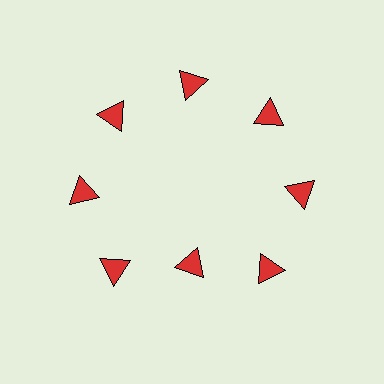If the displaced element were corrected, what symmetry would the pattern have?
It would have 8-fold rotational symmetry — the pattern would map onto itself every 45 degrees.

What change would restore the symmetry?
The symmetry would be restored by moving it outward, back onto the ring so that all 8 triangles sit at equal angles and equal distance from the center.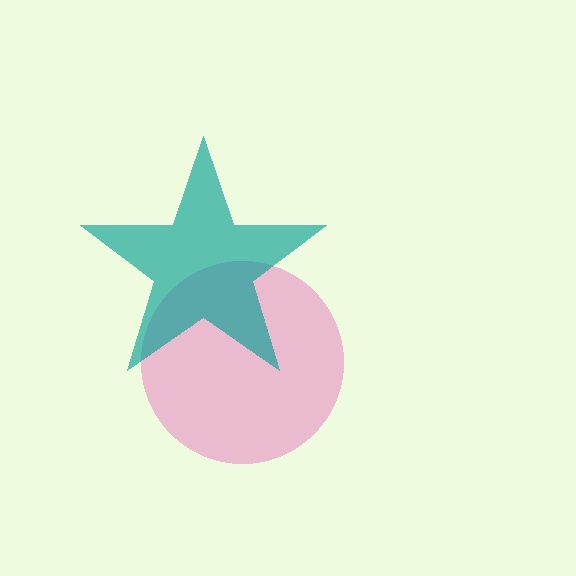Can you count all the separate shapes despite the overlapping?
Yes, there are 2 separate shapes.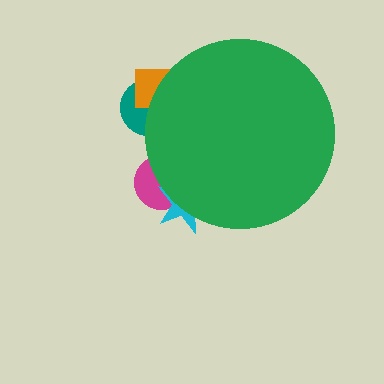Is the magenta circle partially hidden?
Yes, the magenta circle is partially hidden behind the green circle.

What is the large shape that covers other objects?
A green circle.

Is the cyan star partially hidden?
Yes, the cyan star is partially hidden behind the green circle.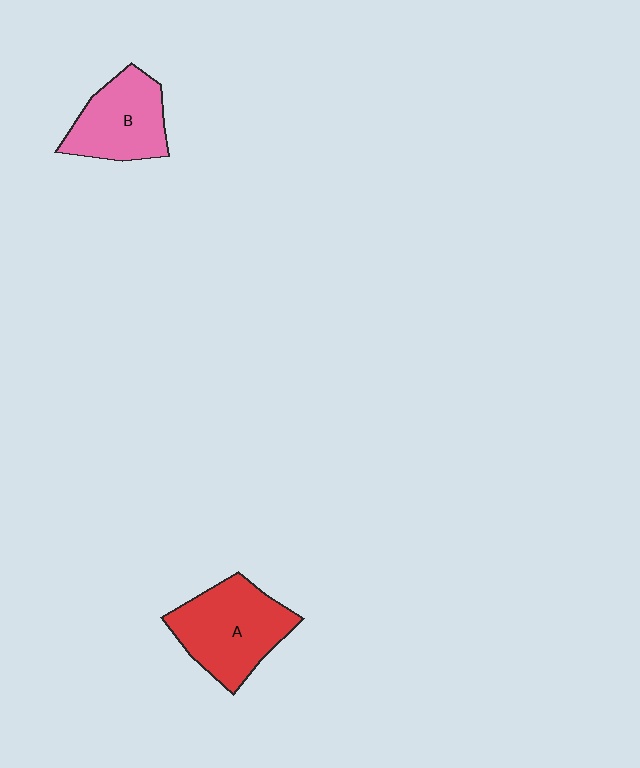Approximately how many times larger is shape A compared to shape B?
Approximately 1.3 times.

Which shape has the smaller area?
Shape B (pink).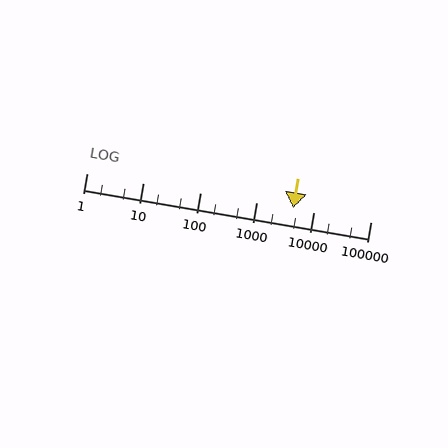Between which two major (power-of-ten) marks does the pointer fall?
The pointer is between 1000 and 10000.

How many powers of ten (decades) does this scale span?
The scale spans 5 decades, from 1 to 100000.